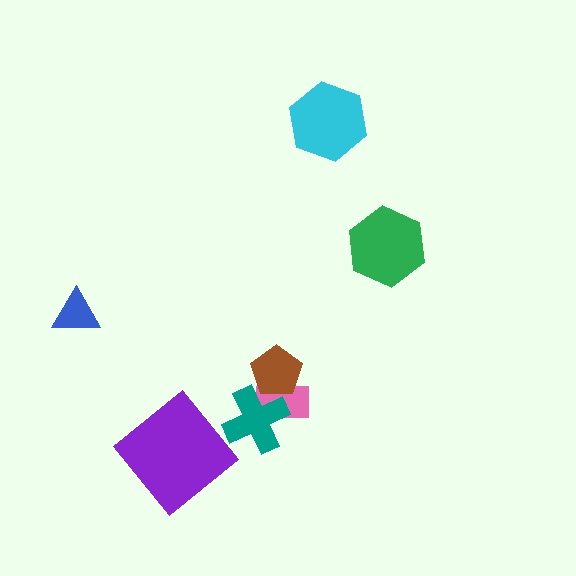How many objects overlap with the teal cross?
2 objects overlap with the teal cross.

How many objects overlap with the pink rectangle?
2 objects overlap with the pink rectangle.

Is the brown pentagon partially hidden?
No, no other shape covers it.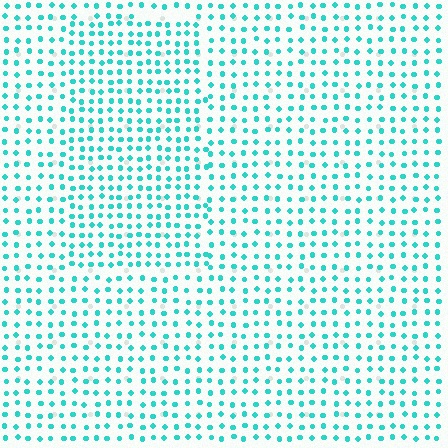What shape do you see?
I see a rectangle.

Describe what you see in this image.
The image contains small cyan elements arranged at two different densities. A rectangle-shaped region is visible where the elements are more densely packed than the surrounding area.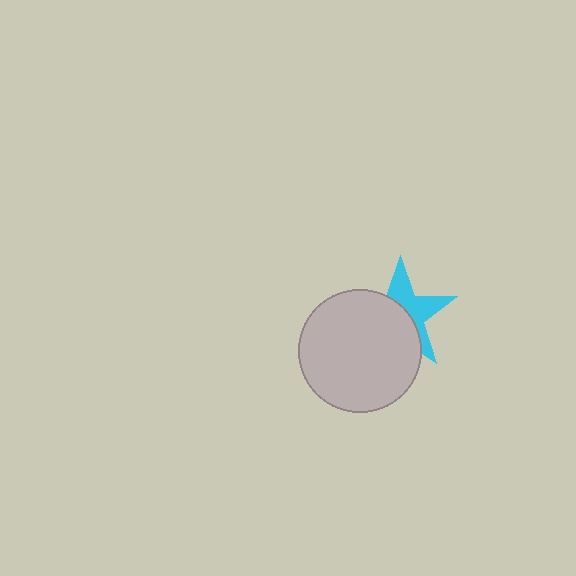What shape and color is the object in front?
The object in front is a light gray circle.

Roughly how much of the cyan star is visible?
A small part of it is visible (roughly 44%).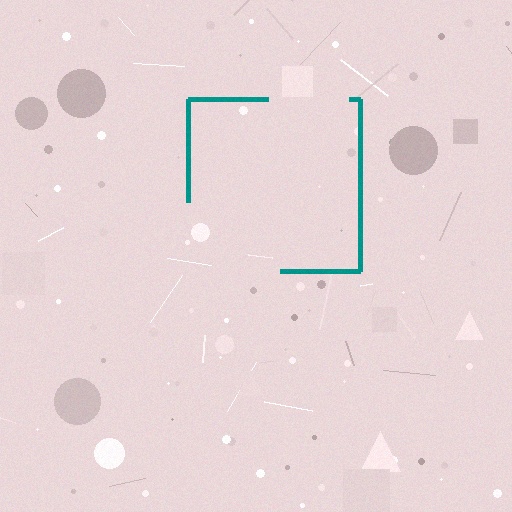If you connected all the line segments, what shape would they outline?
They would outline a square.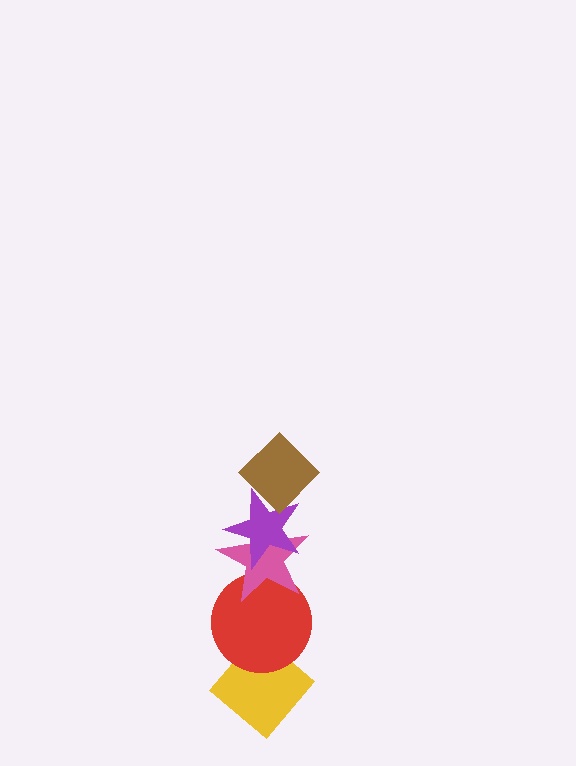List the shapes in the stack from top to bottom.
From top to bottom: the brown diamond, the purple star, the pink star, the red circle, the yellow diamond.